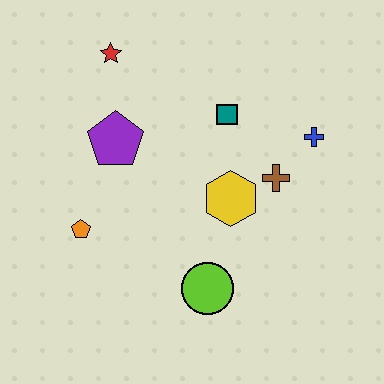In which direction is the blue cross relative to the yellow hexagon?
The blue cross is to the right of the yellow hexagon.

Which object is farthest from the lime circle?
The red star is farthest from the lime circle.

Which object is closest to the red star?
The purple pentagon is closest to the red star.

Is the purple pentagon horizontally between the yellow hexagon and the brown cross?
No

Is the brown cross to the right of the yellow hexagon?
Yes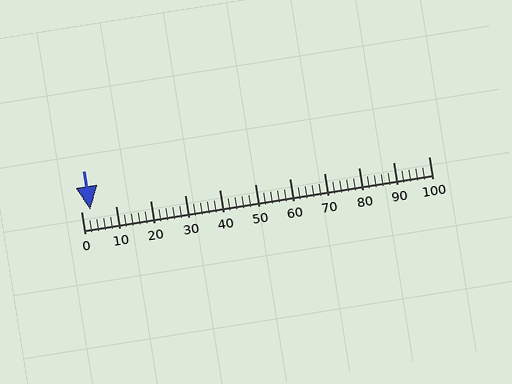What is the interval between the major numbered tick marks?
The major tick marks are spaced 10 units apart.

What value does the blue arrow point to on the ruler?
The blue arrow points to approximately 3.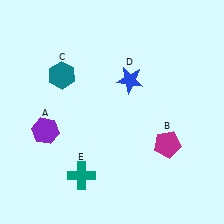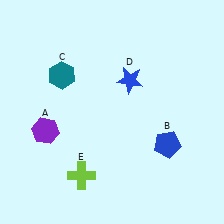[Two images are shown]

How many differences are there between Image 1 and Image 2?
There are 2 differences between the two images.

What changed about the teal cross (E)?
In Image 1, E is teal. In Image 2, it changed to lime.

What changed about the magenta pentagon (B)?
In Image 1, B is magenta. In Image 2, it changed to blue.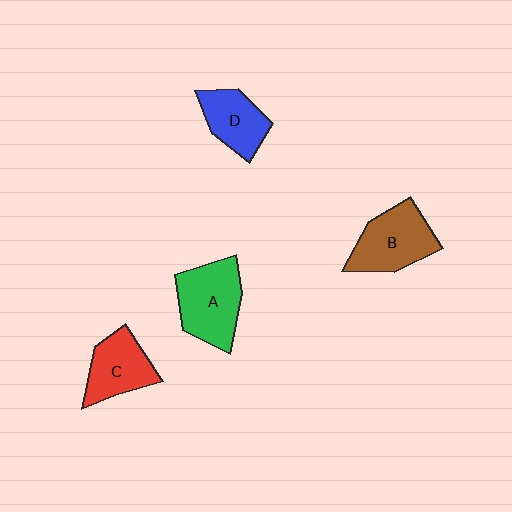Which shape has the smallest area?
Shape D (blue).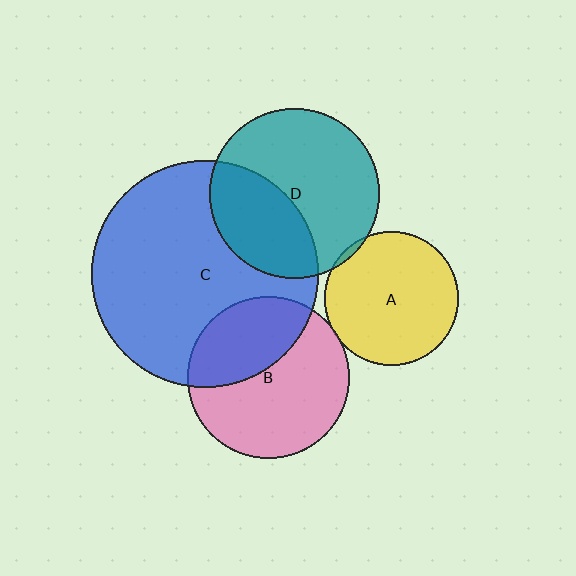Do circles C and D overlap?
Yes.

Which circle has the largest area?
Circle C (blue).